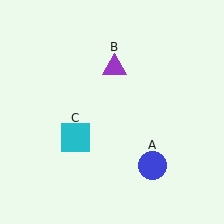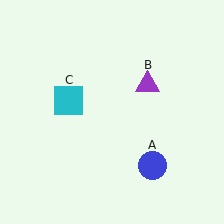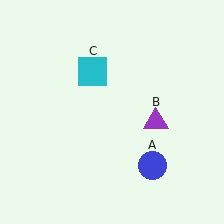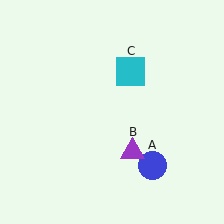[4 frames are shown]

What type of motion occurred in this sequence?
The purple triangle (object B), cyan square (object C) rotated clockwise around the center of the scene.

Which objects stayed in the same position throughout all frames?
Blue circle (object A) remained stationary.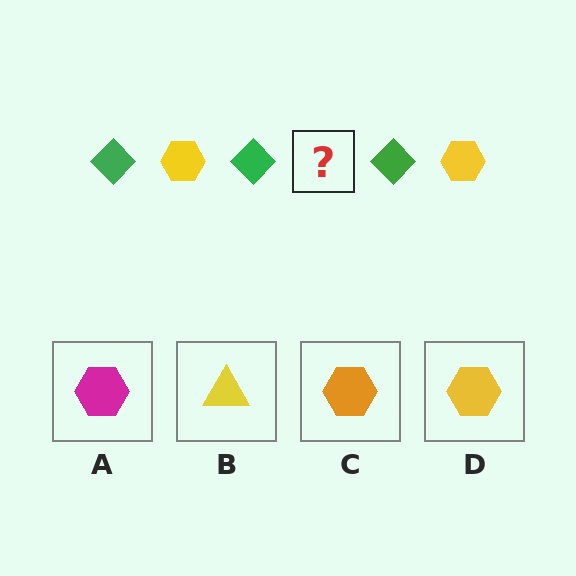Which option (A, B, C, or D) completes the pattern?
D.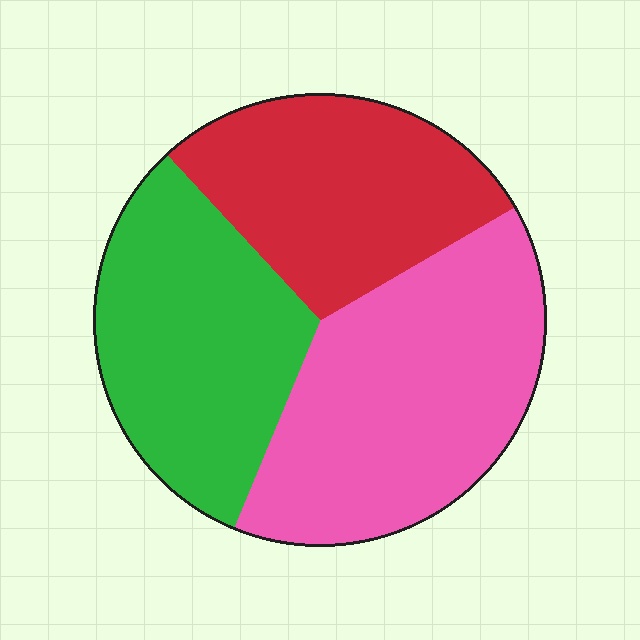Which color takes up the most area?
Pink, at roughly 40%.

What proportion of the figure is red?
Red covers roughly 30% of the figure.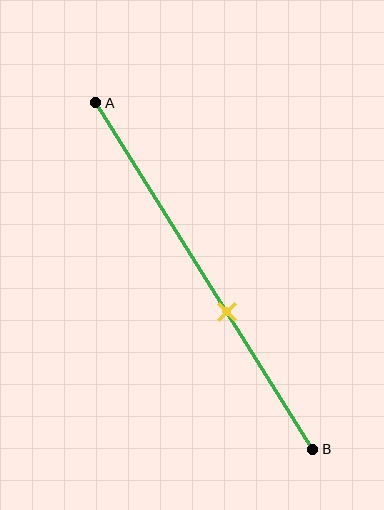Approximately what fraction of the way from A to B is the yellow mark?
The yellow mark is approximately 60% of the way from A to B.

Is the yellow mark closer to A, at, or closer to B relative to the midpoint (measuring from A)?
The yellow mark is closer to point B than the midpoint of segment AB.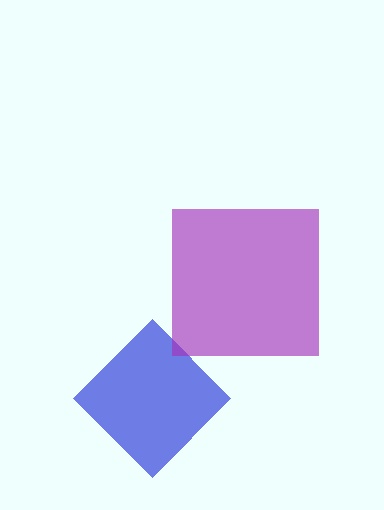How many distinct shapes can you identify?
There are 2 distinct shapes: a blue diamond, a purple square.